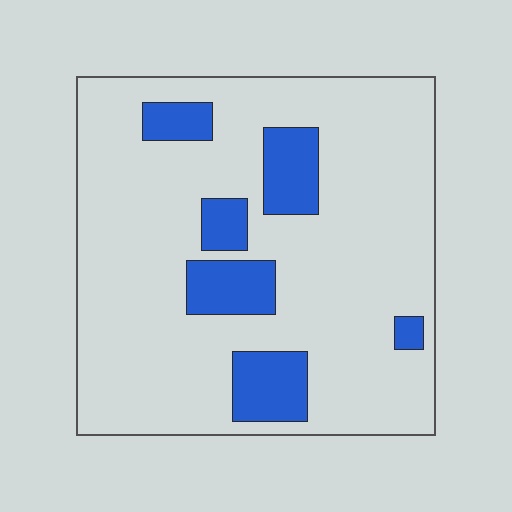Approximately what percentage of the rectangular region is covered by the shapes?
Approximately 15%.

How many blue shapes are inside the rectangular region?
6.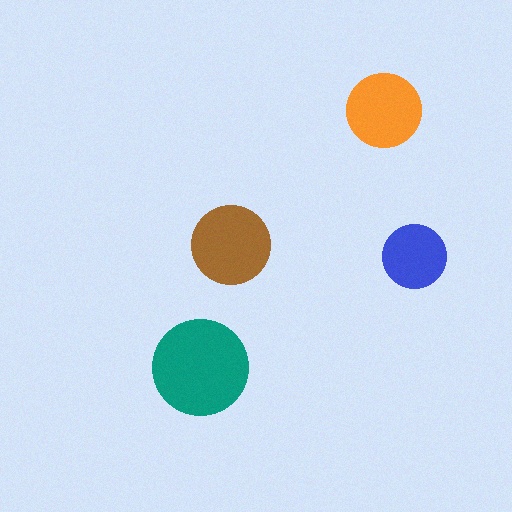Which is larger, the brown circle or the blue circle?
The brown one.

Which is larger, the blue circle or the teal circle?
The teal one.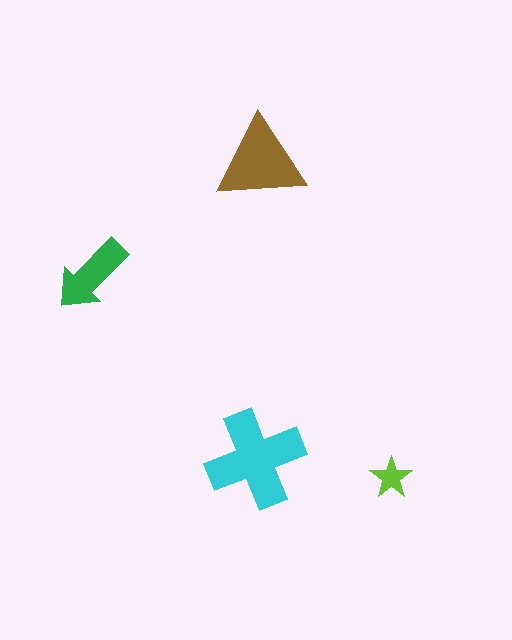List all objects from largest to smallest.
The cyan cross, the brown triangle, the green arrow, the lime star.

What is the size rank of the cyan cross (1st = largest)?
1st.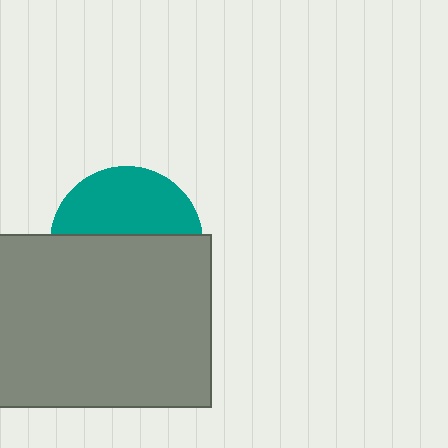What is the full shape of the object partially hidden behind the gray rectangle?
The partially hidden object is a teal circle.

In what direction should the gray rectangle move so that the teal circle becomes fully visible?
The gray rectangle should move down. That is the shortest direction to clear the overlap and leave the teal circle fully visible.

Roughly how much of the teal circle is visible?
A small part of it is visible (roughly 42%).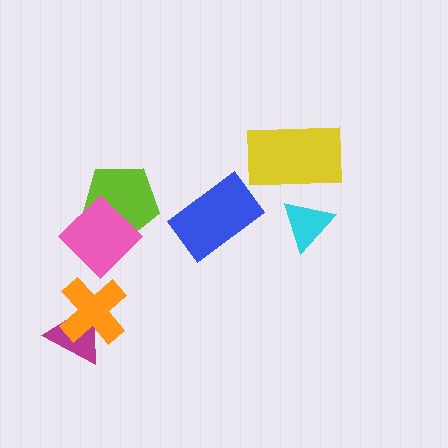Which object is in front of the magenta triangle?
The orange cross is in front of the magenta triangle.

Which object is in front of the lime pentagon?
The pink diamond is in front of the lime pentagon.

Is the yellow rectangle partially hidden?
Yes, it is partially covered by another shape.